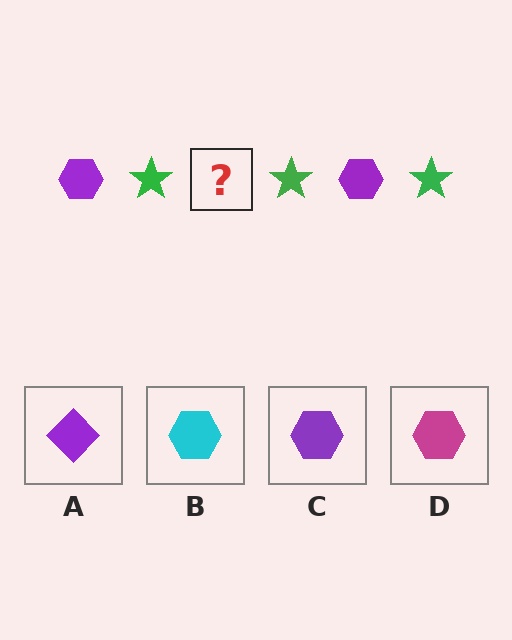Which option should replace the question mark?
Option C.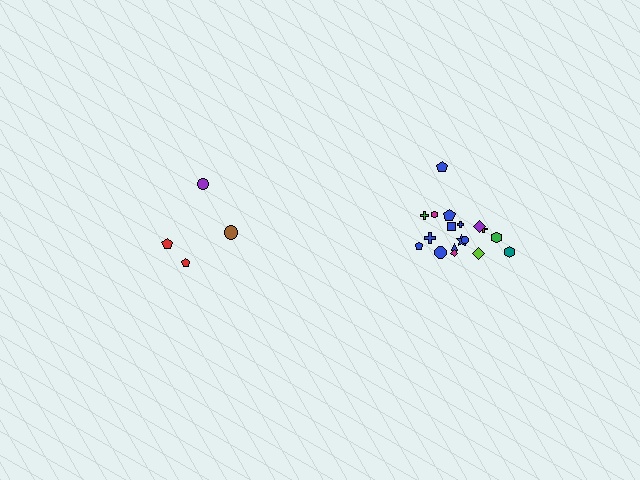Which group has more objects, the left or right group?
The right group.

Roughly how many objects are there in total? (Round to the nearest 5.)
Roughly 20 objects in total.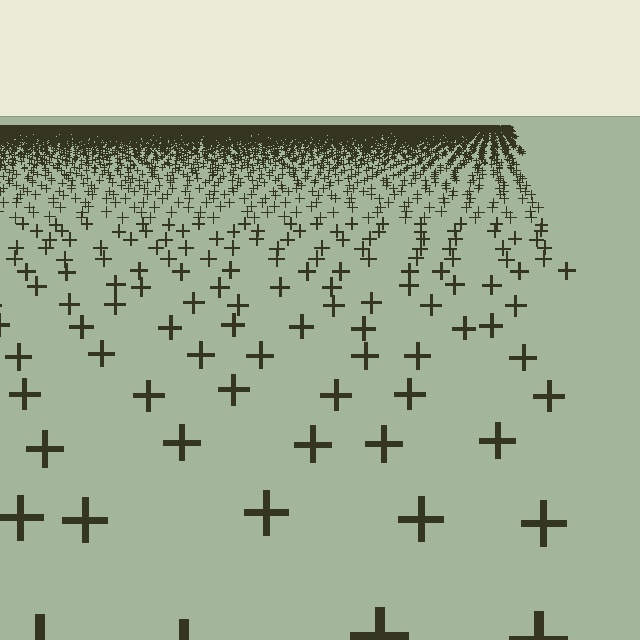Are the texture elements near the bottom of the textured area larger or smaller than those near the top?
Larger. Near the bottom, elements are closer to the viewer and appear at a bigger on-screen size.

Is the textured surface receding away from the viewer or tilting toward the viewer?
The surface is receding away from the viewer. Texture elements get smaller and denser toward the top.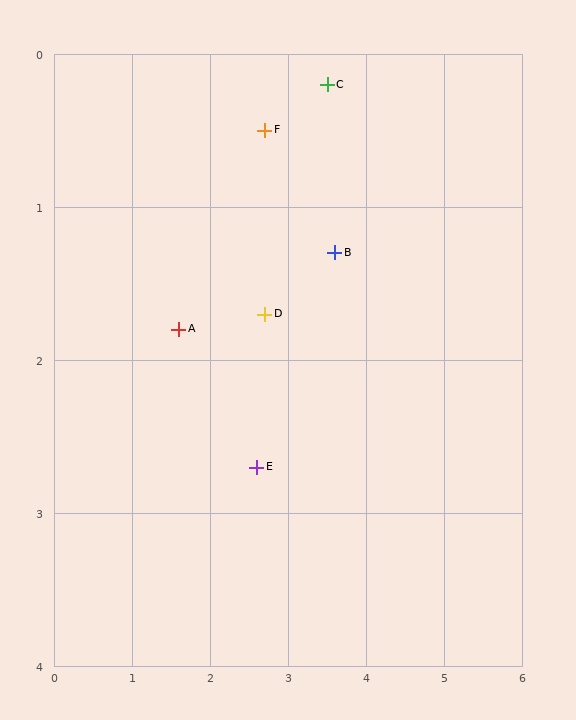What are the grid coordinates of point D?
Point D is at approximately (2.7, 1.7).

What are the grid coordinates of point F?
Point F is at approximately (2.7, 0.5).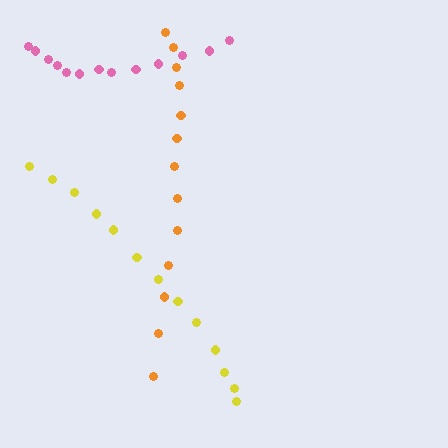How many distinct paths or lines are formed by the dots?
There are 3 distinct paths.